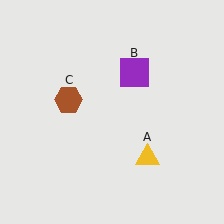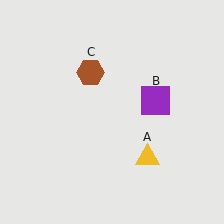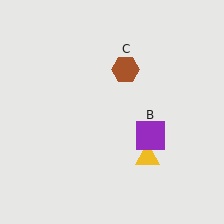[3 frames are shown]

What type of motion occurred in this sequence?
The purple square (object B), brown hexagon (object C) rotated clockwise around the center of the scene.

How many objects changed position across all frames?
2 objects changed position: purple square (object B), brown hexagon (object C).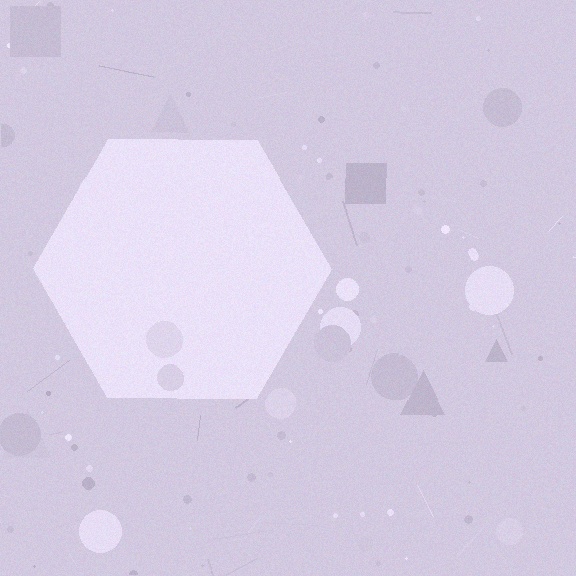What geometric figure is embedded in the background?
A hexagon is embedded in the background.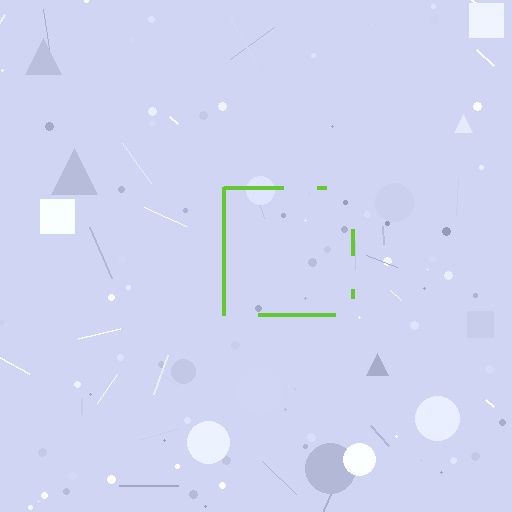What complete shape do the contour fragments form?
The contour fragments form a square.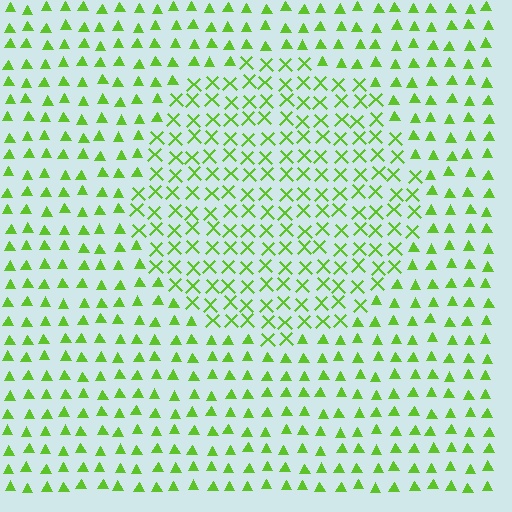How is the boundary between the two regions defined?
The boundary is defined by a change in element shape: X marks inside vs. triangles outside. All elements share the same color and spacing.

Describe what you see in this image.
The image is filled with small lime elements arranged in a uniform grid. A circle-shaped region contains X marks, while the surrounding area contains triangles. The boundary is defined purely by the change in element shape.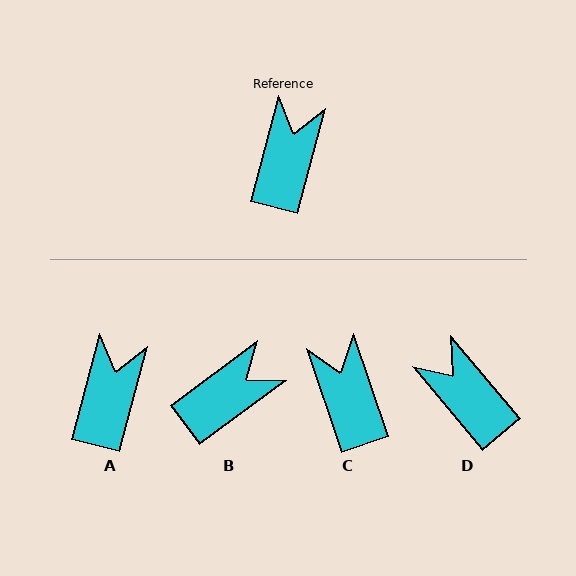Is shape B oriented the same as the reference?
No, it is off by about 39 degrees.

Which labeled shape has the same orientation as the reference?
A.